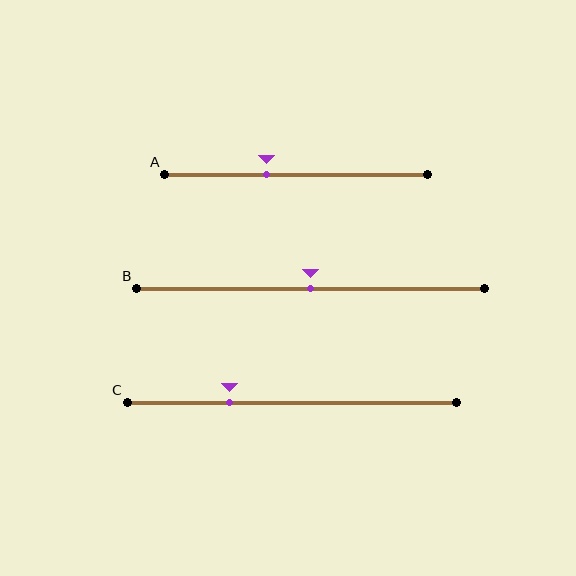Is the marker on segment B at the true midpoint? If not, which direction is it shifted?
Yes, the marker on segment B is at the true midpoint.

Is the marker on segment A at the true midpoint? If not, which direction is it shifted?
No, the marker on segment A is shifted to the left by about 11% of the segment length.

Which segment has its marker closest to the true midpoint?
Segment B has its marker closest to the true midpoint.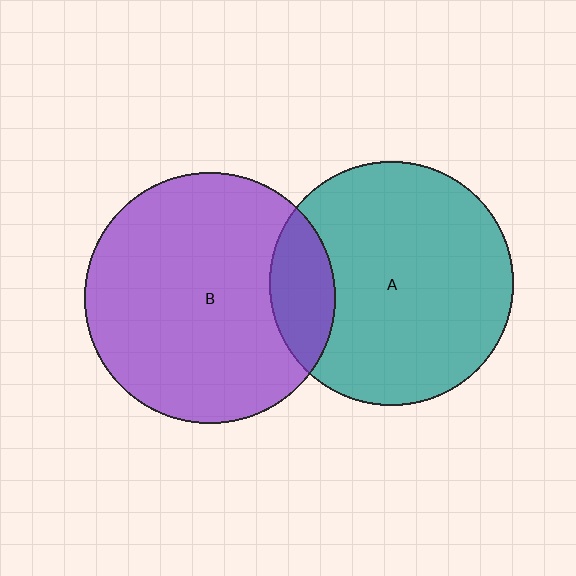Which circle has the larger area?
Circle B (purple).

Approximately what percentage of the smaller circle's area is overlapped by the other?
Approximately 15%.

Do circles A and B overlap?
Yes.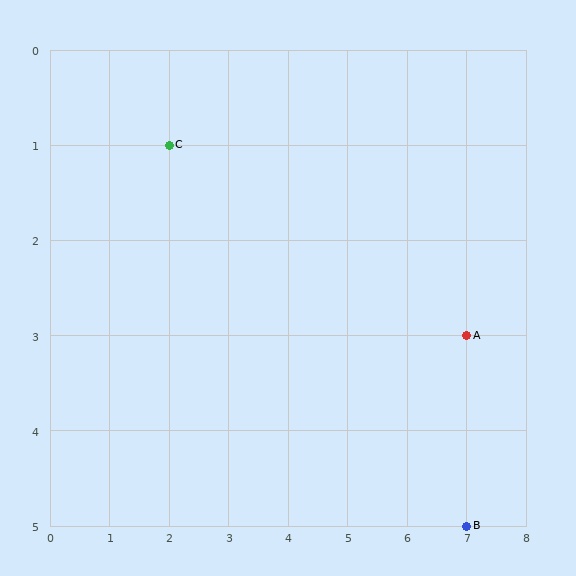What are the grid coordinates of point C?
Point C is at grid coordinates (2, 1).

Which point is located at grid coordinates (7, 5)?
Point B is at (7, 5).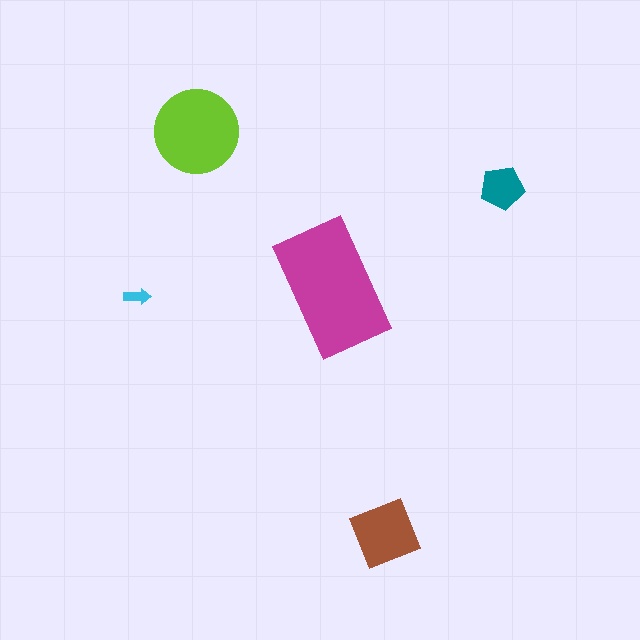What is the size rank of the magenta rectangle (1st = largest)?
1st.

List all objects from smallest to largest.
The cyan arrow, the teal pentagon, the brown square, the lime circle, the magenta rectangle.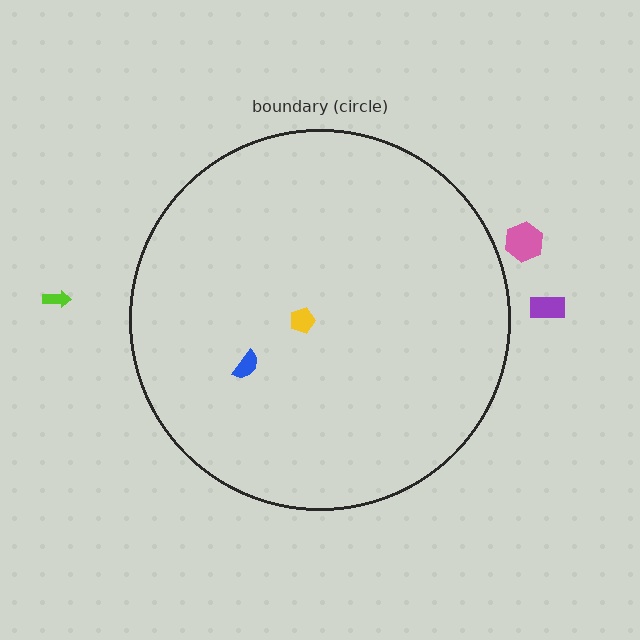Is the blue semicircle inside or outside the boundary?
Inside.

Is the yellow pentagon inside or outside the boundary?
Inside.